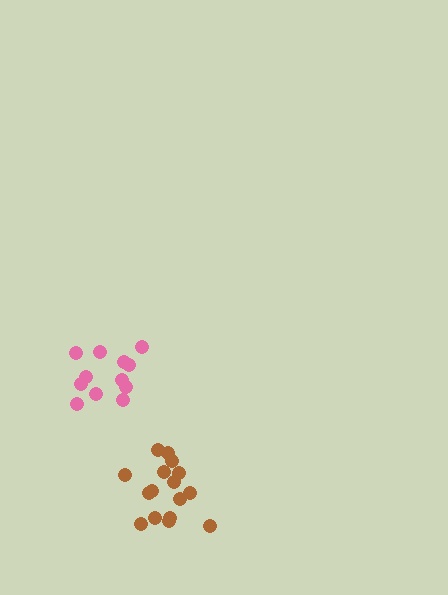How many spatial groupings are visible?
There are 2 spatial groupings.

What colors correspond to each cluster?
The clusters are colored: pink, brown.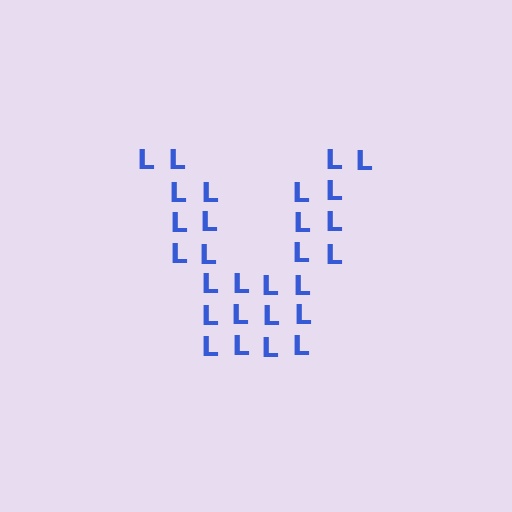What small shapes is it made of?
It is made of small letter L's.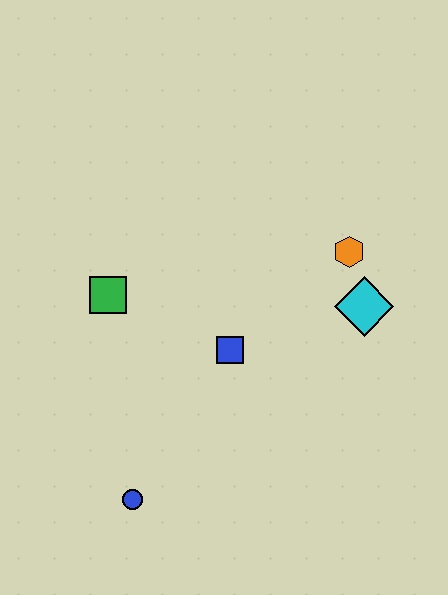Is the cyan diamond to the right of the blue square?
Yes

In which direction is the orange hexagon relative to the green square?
The orange hexagon is to the right of the green square.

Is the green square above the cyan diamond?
Yes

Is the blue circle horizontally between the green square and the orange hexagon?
Yes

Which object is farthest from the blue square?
The blue circle is farthest from the blue square.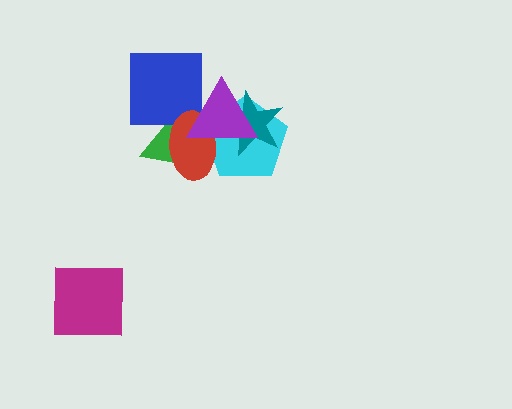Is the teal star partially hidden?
Yes, it is partially covered by another shape.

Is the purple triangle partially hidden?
No, no other shape covers it.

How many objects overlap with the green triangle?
3 objects overlap with the green triangle.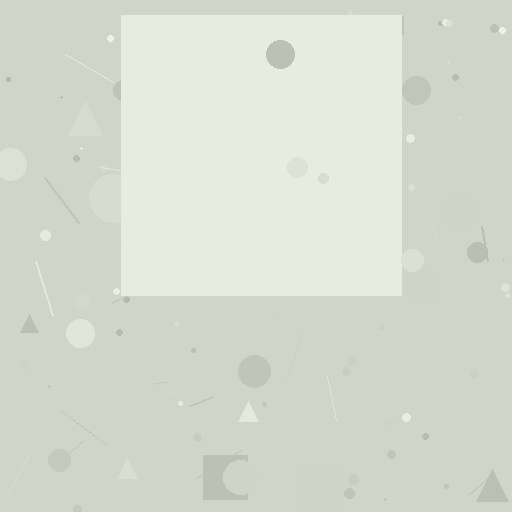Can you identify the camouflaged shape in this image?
The camouflaged shape is a square.